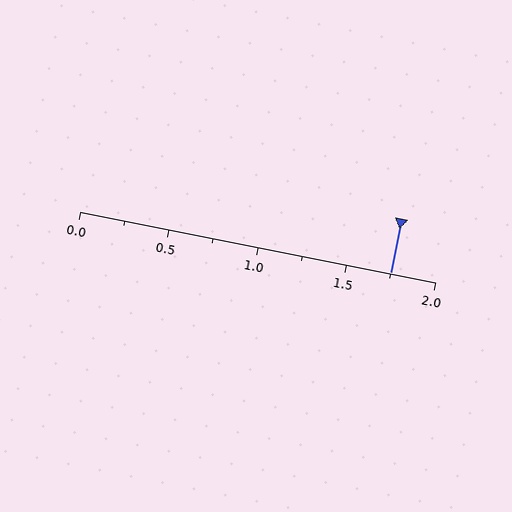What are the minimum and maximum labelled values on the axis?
The axis runs from 0.0 to 2.0.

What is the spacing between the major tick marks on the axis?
The major ticks are spaced 0.5 apart.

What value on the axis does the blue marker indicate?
The marker indicates approximately 1.75.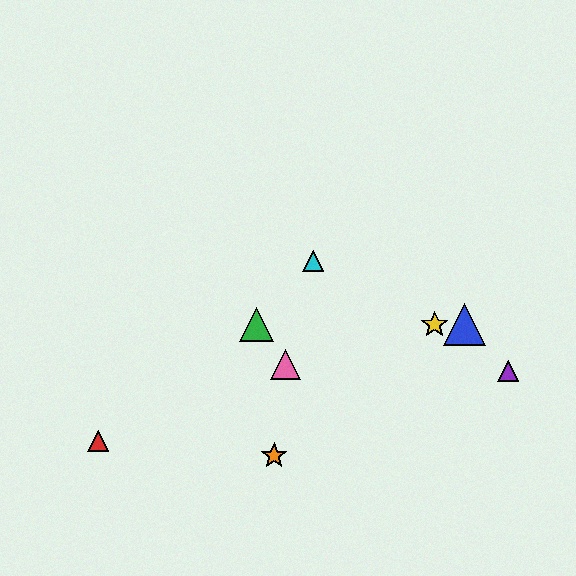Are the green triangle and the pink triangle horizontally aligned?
No, the green triangle is at y≈325 and the pink triangle is at y≈365.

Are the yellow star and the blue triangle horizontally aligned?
Yes, both are at y≈325.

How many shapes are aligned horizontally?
3 shapes (the blue triangle, the green triangle, the yellow star) are aligned horizontally.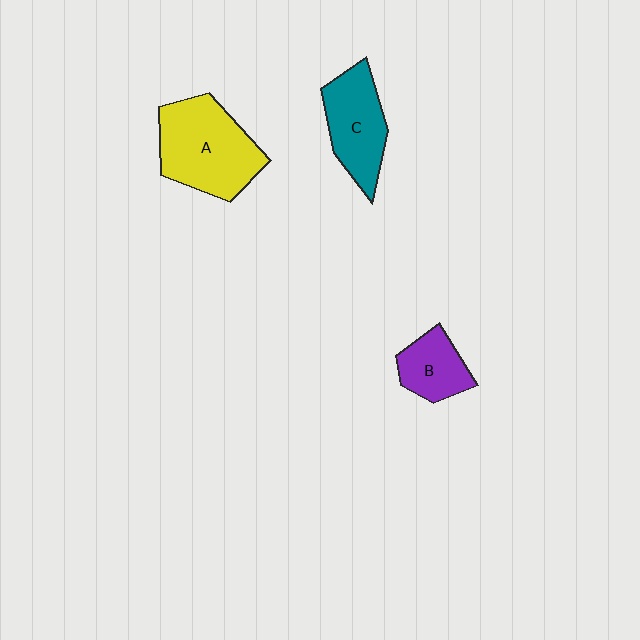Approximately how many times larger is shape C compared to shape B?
Approximately 1.5 times.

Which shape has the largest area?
Shape A (yellow).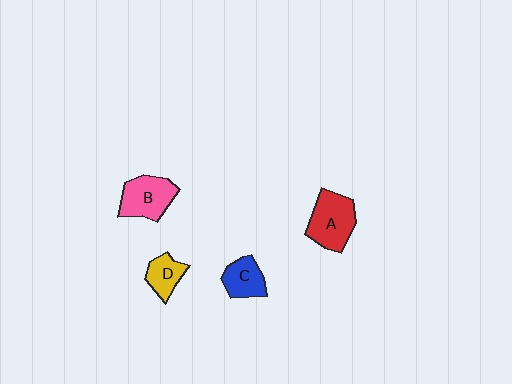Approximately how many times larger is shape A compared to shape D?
Approximately 1.8 times.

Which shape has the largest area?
Shape A (red).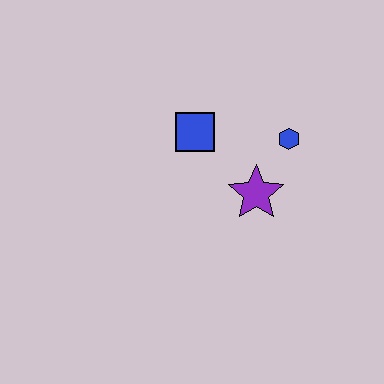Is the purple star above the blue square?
No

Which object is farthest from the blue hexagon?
The blue square is farthest from the blue hexagon.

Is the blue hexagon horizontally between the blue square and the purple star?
No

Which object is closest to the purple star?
The blue hexagon is closest to the purple star.